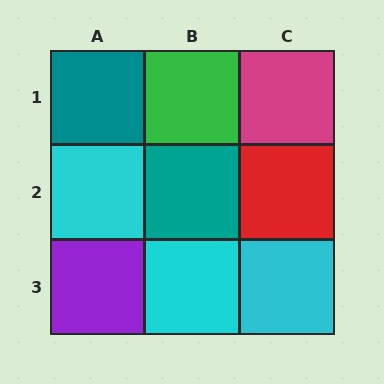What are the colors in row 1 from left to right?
Teal, green, magenta.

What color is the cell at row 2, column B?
Teal.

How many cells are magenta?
1 cell is magenta.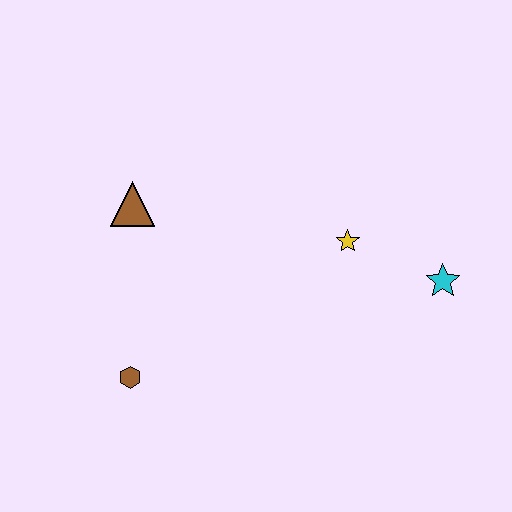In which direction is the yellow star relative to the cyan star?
The yellow star is to the left of the cyan star.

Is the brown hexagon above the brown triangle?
No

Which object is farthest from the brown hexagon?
The cyan star is farthest from the brown hexagon.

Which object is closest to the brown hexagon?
The brown triangle is closest to the brown hexagon.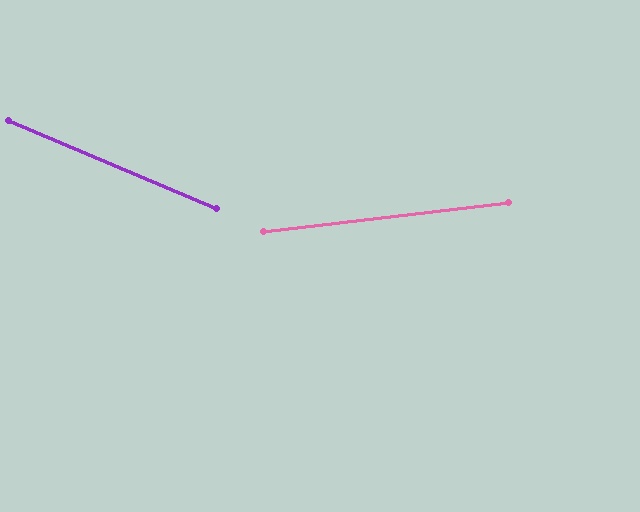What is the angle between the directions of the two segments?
Approximately 30 degrees.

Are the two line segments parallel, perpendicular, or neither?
Neither parallel nor perpendicular — they differ by about 30°.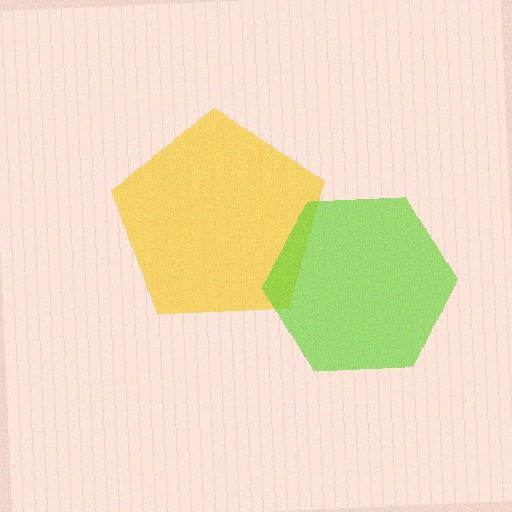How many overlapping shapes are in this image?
There are 2 overlapping shapes in the image.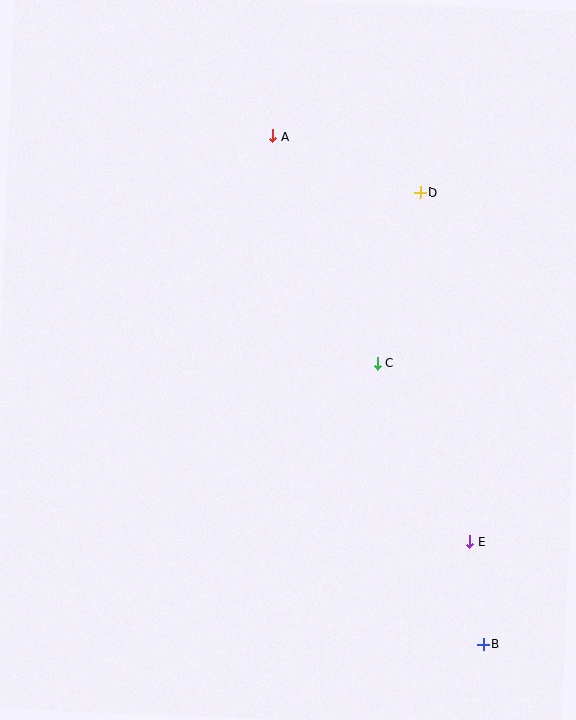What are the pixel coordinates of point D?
Point D is at (420, 192).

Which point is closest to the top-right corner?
Point D is closest to the top-right corner.